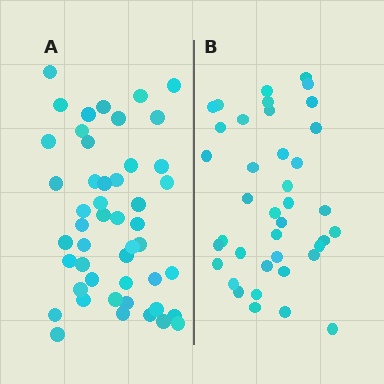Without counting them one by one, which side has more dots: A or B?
Region A (the left region) has more dots.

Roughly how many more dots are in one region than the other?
Region A has roughly 8 or so more dots than region B.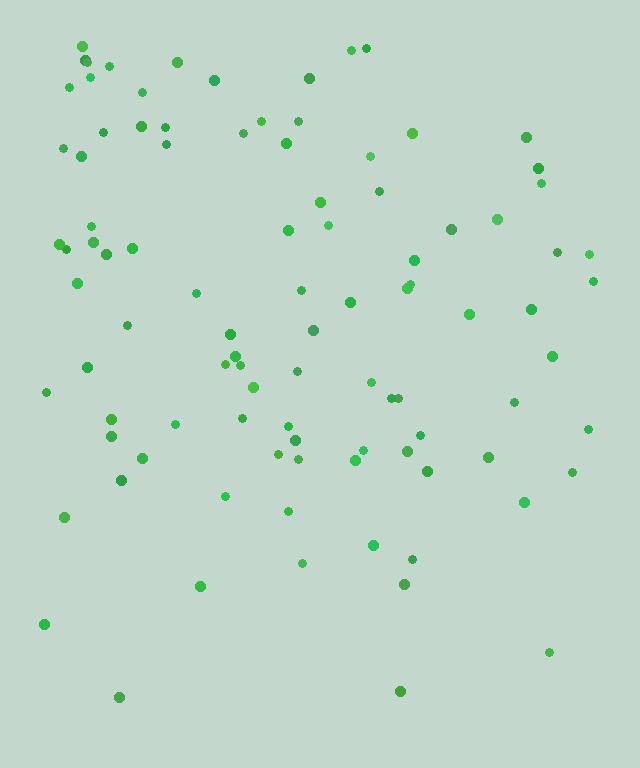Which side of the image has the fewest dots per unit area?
The bottom.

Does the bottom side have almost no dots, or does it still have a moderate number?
Still a moderate number, just noticeably fewer than the top.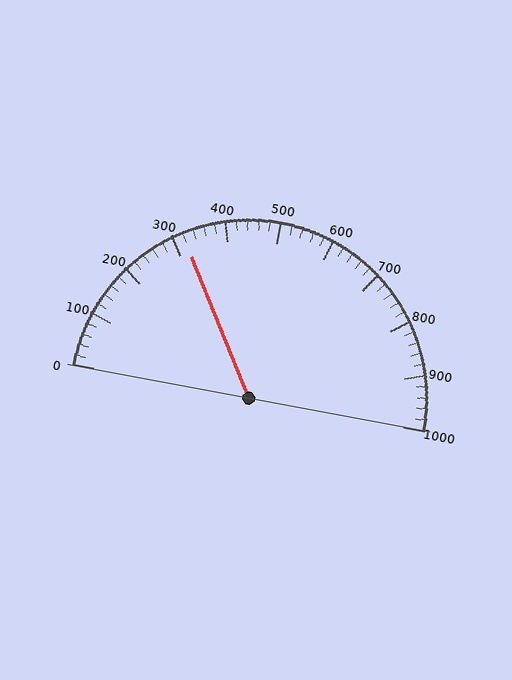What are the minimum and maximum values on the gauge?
The gauge ranges from 0 to 1000.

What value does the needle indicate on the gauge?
The needle indicates approximately 320.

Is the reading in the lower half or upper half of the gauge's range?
The reading is in the lower half of the range (0 to 1000).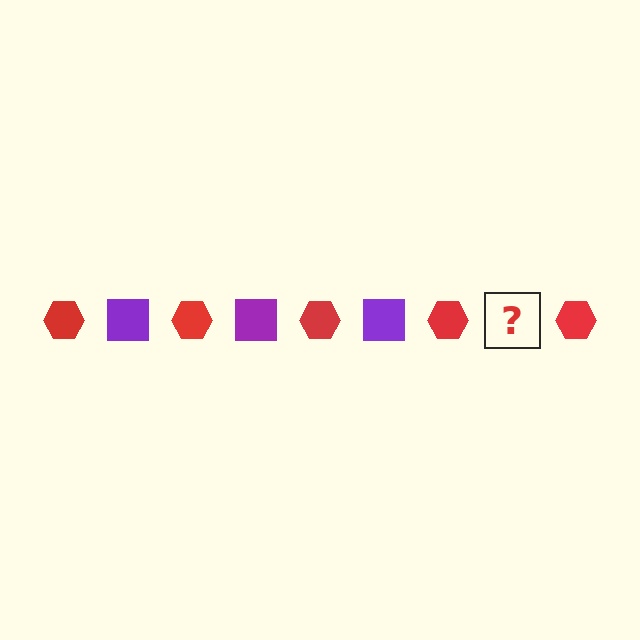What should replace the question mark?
The question mark should be replaced with a purple square.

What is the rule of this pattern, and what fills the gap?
The rule is that the pattern alternates between red hexagon and purple square. The gap should be filled with a purple square.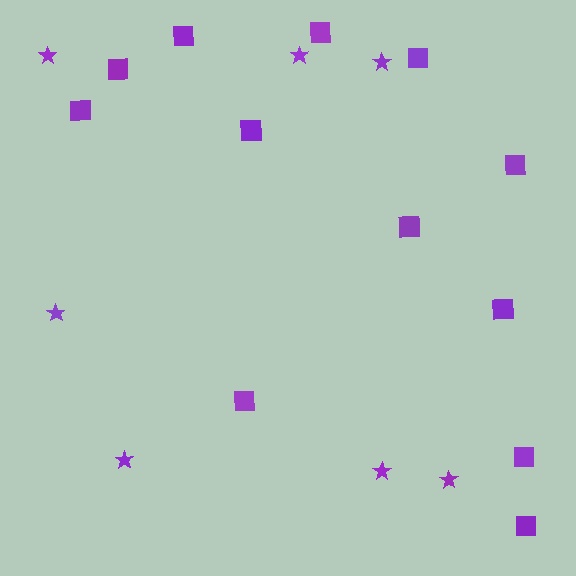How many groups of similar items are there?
There are 2 groups: one group of stars (7) and one group of squares (12).